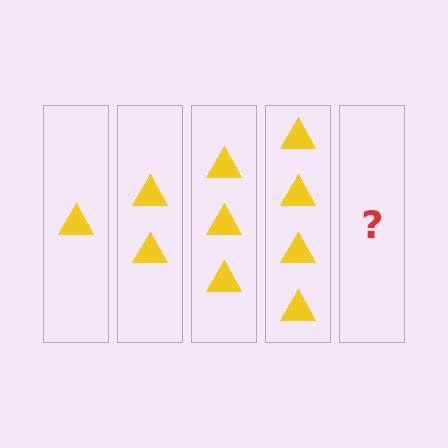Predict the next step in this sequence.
The next step is 5 triangles.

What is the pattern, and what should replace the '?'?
The pattern is that each step adds one more triangle. The '?' should be 5 triangles.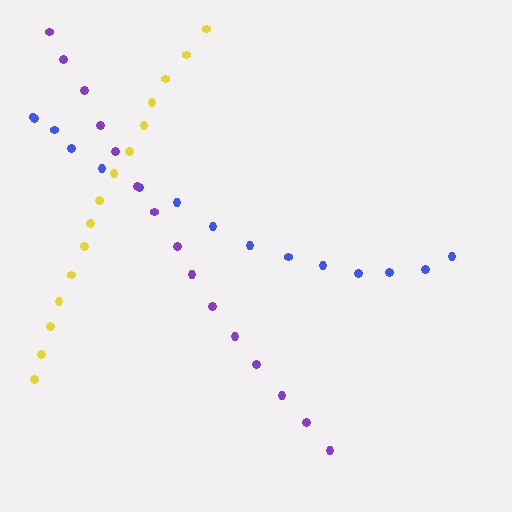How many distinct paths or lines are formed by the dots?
There are 3 distinct paths.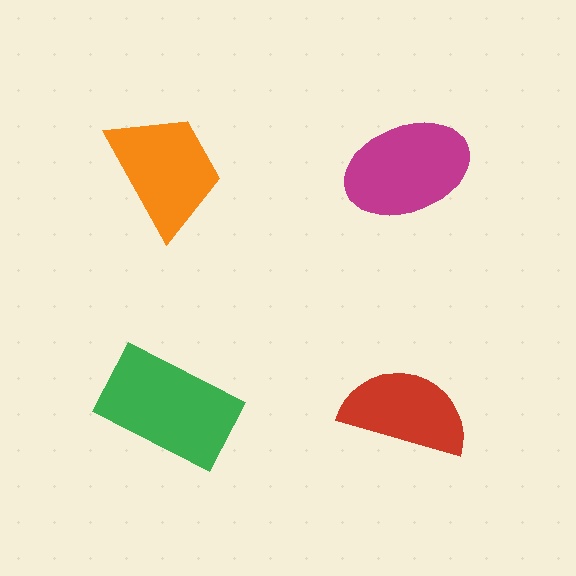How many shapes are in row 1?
2 shapes.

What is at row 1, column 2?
A magenta ellipse.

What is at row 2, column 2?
A red semicircle.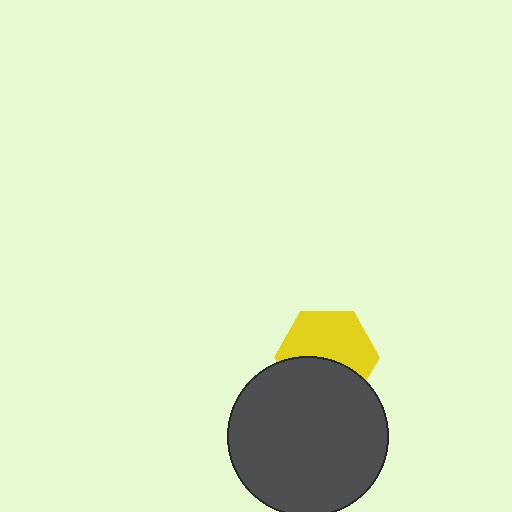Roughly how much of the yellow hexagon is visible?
About half of it is visible (roughly 58%).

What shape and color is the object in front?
The object in front is a dark gray circle.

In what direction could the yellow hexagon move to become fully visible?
The yellow hexagon could move up. That would shift it out from behind the dark gray circle entirely.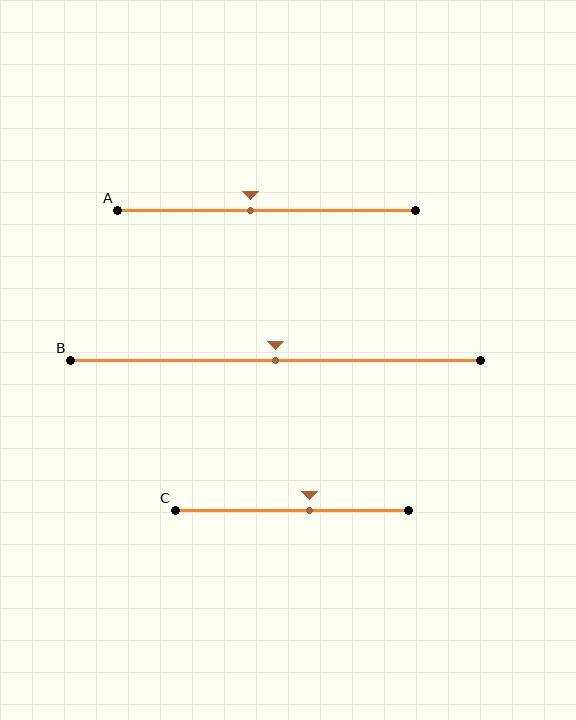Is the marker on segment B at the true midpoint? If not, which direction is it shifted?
Yes, the marker on segment B is at the true midpoint.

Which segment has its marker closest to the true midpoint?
Segment B has its marker closest to the true midpoint.